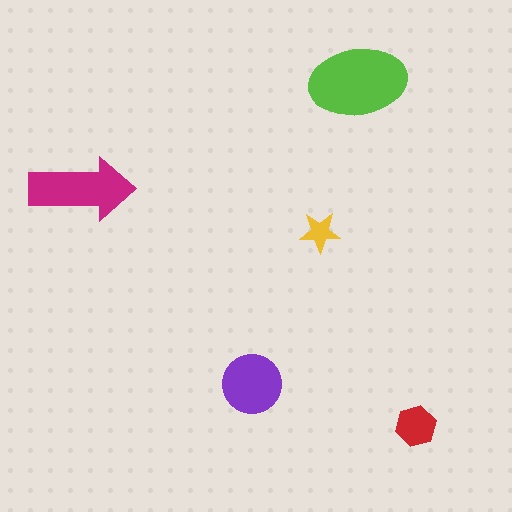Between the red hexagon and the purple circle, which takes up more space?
The purple circle.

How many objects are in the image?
There are 5 objects in the image.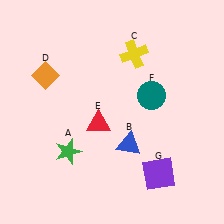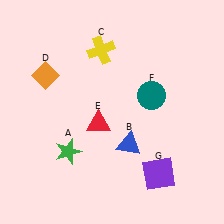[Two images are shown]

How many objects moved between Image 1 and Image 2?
1 object moved between the two images.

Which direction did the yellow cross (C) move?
The yellow cross (C) moved left.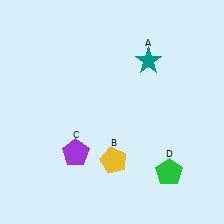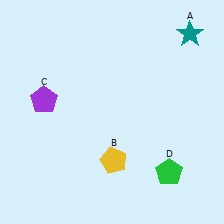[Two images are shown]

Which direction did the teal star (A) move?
The teal star (A) moved right.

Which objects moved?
The objects that moved are: the teal star (A), the purple pentagon (C).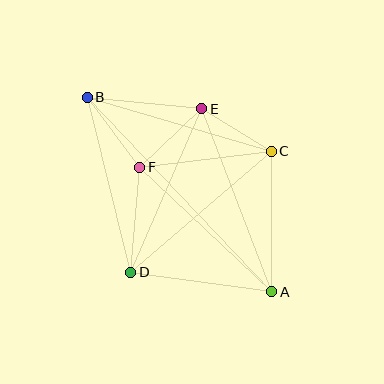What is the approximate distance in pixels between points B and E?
The distance between B and E is approximately 115 pixels.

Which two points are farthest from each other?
Points A and B are farthest from each other.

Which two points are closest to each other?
Points C and E are closest to each other.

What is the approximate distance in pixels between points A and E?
The distance between A and E is approximately 196 pixels.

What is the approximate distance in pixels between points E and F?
The distance between E and F is approximately 85 pixels.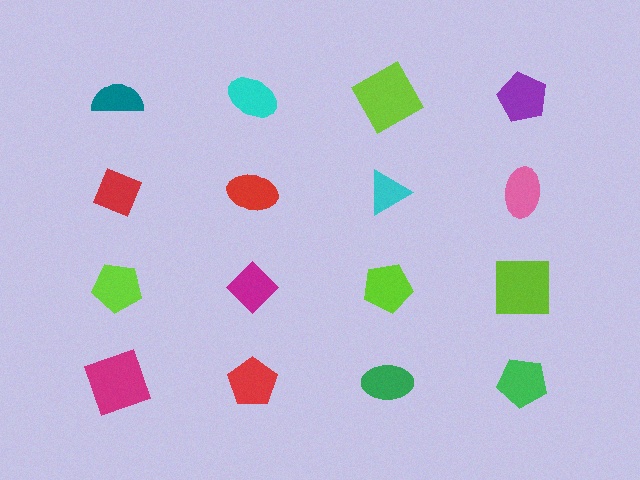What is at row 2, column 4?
A pink ellipse.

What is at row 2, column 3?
A cyan triangle.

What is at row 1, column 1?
A teal semicircle.